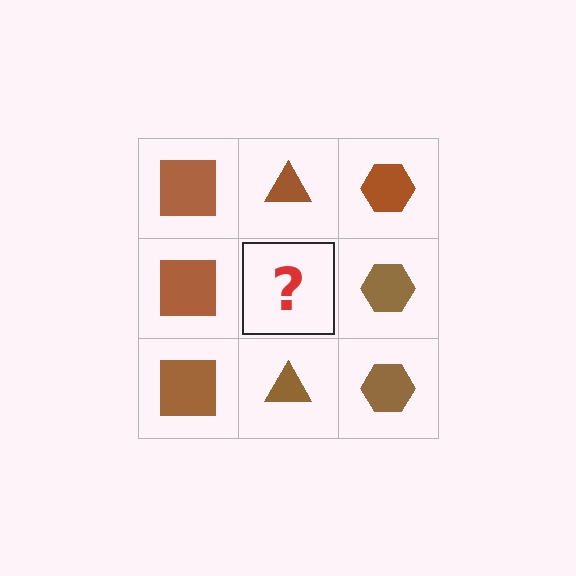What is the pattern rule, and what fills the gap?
The rule is that each column has a consistent shape. The gap should be filled with a brown triangle.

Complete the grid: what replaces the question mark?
The question mark should be replaced with a brown triangle.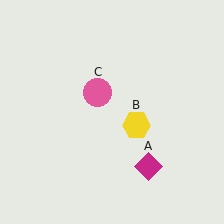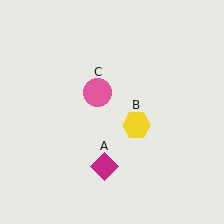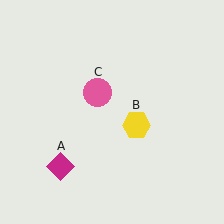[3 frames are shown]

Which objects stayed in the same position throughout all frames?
Yellow hexagon (object B) and pink circle (object C) remained stationary.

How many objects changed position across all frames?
1 object changed position: magenta diamond (object A).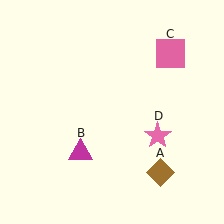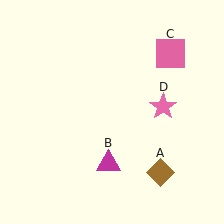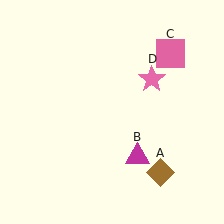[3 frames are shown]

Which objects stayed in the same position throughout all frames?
Brown diamond (object A) and pink square (object C) remained stationary.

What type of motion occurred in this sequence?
The magenta triangle (object B), pink star (object D) rotated counterclockwise around the center of the scene.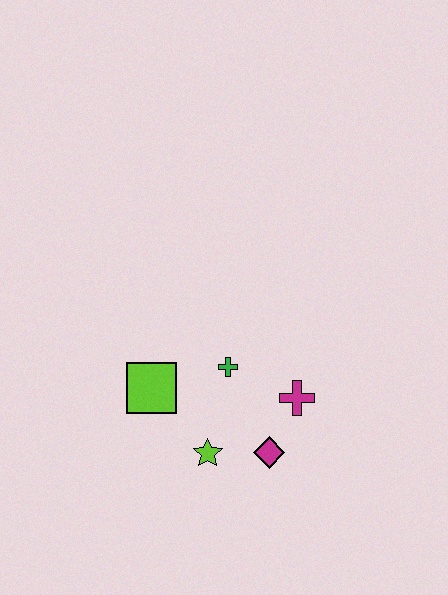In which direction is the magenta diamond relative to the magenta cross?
The magenta diamond is below the magenta cross.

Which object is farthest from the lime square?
The magenta cross is farthest from the lime square.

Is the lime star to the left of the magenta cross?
Yes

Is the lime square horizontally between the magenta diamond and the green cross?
No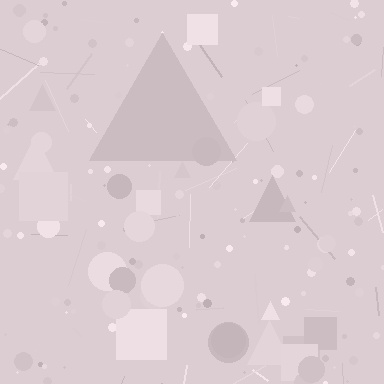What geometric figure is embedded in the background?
A triangle is embedded in the background.